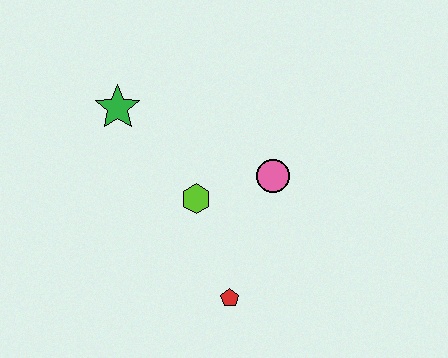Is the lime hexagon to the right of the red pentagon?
No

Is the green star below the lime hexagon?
No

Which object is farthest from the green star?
The red pentagon is farthest from the green star.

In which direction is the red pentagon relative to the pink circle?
The red pentagon is below the pink circle.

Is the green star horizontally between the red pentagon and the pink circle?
No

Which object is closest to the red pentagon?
The lime hexagon is closest to the red pentagon.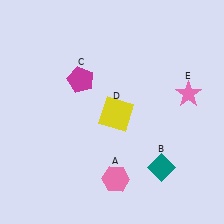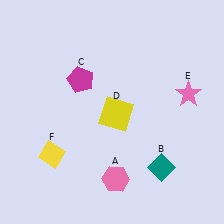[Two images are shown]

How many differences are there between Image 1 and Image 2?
There is 1 difference between the two images.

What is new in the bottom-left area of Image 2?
A yellow diamond (F) was added in the bottom-left area of Image 2.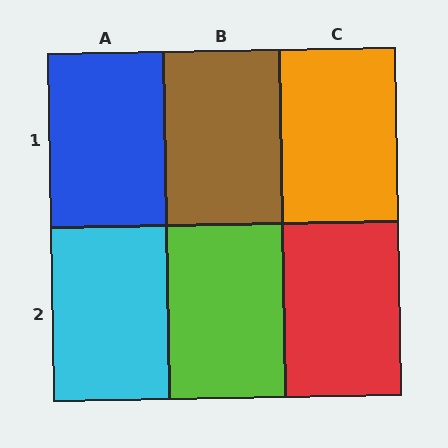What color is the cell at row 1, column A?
Blue.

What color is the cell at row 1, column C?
Orange.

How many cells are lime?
1 cell is lime.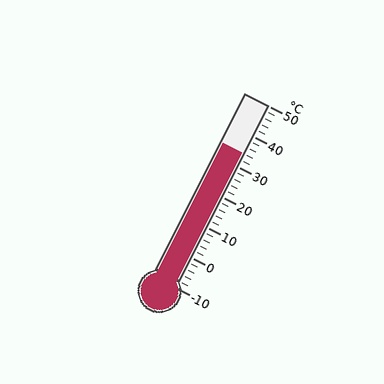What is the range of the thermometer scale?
The thermometer scale ranges from -10°C to 50°C.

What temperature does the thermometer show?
The thermometer shows approximately 34°C.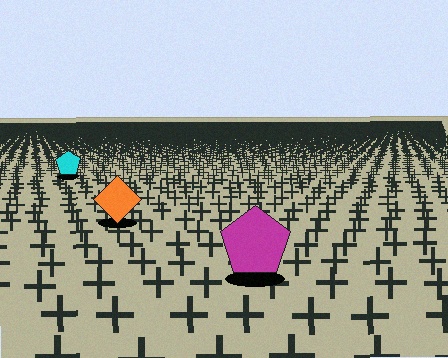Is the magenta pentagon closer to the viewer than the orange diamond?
Yes. The magenta pentagon is closer — you can tell from the texture gradient: the ground texture is coarser near it.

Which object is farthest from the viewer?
The cyan pentagon is farthest from the viewer. It appears smaller and the ground texture around it is denser.